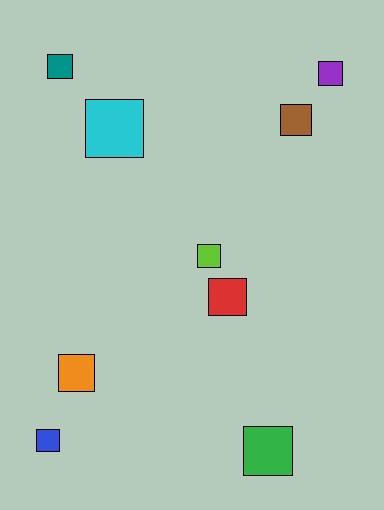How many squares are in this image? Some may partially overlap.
There are 9 squares.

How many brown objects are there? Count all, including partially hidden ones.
There is 1 brown object.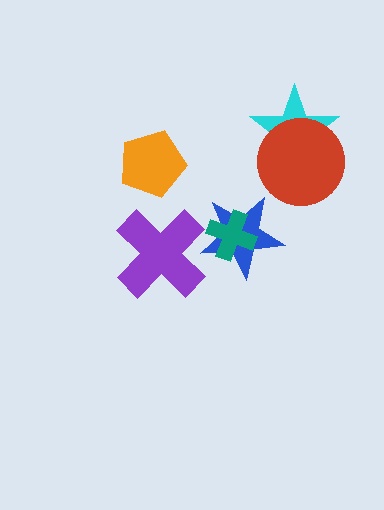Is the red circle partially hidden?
No, no other shape covers it.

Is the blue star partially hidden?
Yes, it is partially covered by another shape.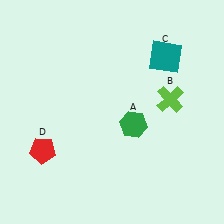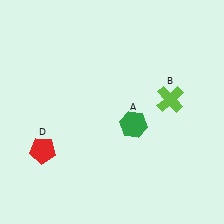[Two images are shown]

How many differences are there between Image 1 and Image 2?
There is 1 difference between the two images.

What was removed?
The teal square (C) was removed in Image 2.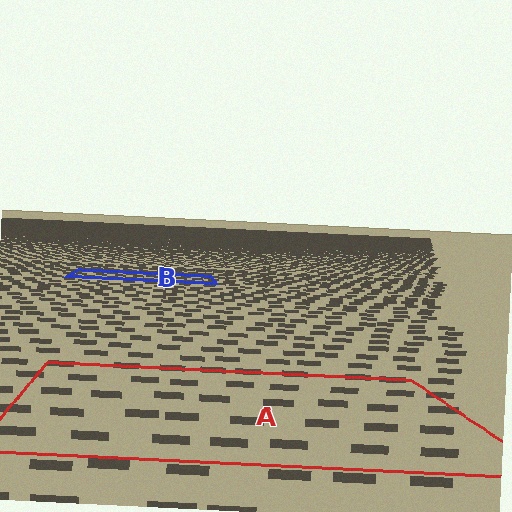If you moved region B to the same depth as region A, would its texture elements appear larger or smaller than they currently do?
They would appear larger. At a closer depth, the same texture elements are projected at a bigger on-screen size.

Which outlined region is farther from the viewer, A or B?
Region B is farther from the viewer — the texture elements inside it appear smaller and more densely packed.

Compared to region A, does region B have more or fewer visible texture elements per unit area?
Region B has more texture elements per unit area — they are packed more densely because it is farther away.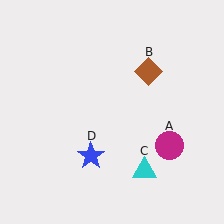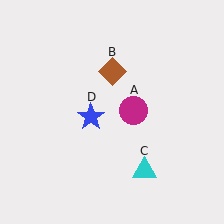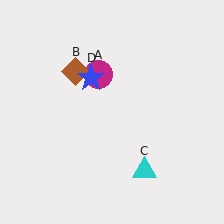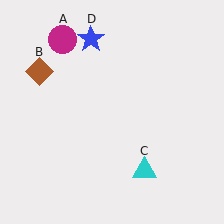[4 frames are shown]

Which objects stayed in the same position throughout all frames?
Cyan triangle (object C) remained stationary.